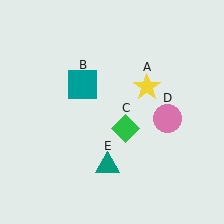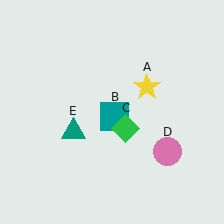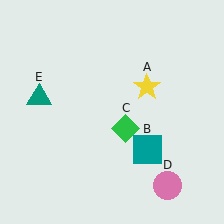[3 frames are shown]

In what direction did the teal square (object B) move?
The teal square (object B) moved down and to the right.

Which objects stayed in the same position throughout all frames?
Yellow star (object A) and green diamond (object C) remained stationary.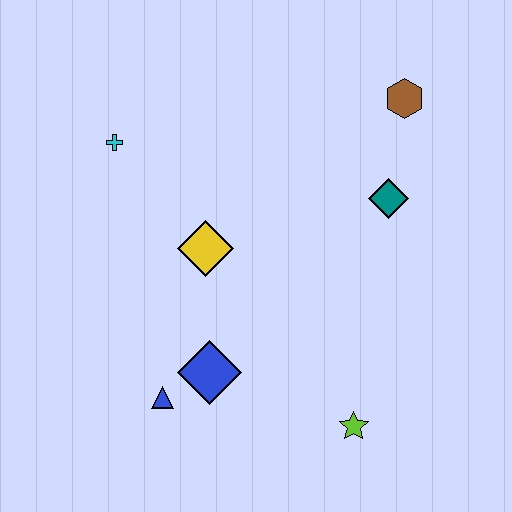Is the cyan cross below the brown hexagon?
Yes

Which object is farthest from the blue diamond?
The brown hexagon is farthest from the blue diamond.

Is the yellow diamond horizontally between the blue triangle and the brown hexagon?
Yes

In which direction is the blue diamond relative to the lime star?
The blue diamond is to the left of the lime star.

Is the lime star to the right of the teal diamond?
No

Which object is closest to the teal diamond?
The brown hexagon is closest to the teal diamond.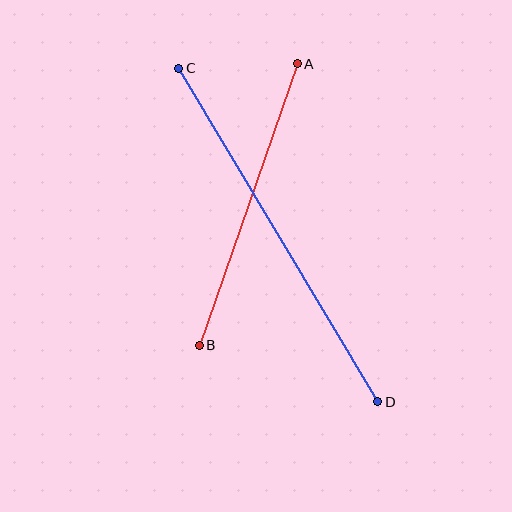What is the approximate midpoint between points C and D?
The midpoint is at approximately (278, 235) pixels.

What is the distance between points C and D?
The distance is approximately 388 pixels.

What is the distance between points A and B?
The distance is approximately 298 pixels.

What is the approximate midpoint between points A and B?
The midpoint is at approximately (248, 205) pixels.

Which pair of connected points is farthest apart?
Points C and D are farthest apart.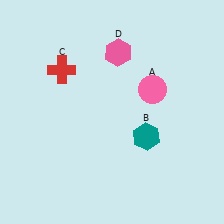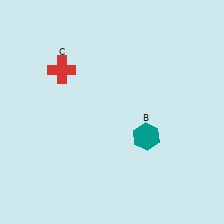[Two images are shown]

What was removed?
The pink circle (A), the pink hexagon (D) were removed in Image 2.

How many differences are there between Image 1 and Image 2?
There are 2 differences between the two images.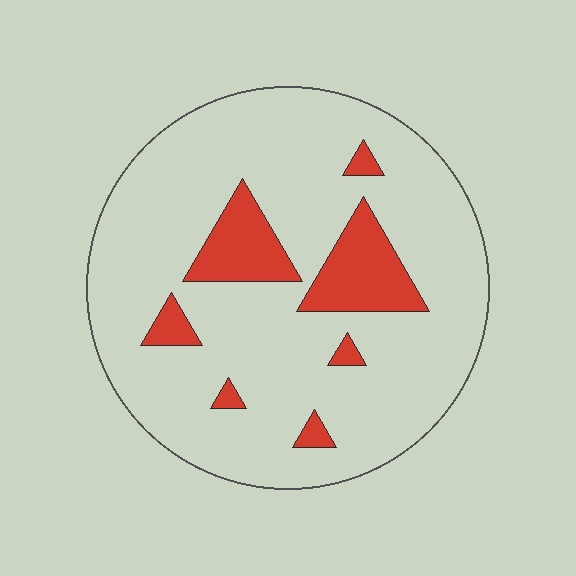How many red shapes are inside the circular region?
7.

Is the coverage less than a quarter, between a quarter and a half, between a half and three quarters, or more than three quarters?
Less than a quarter.